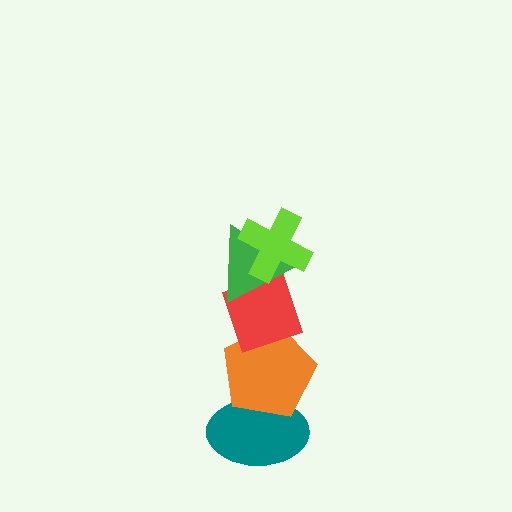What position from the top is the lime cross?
The lime cross is 1st from the top.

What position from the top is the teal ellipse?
The teal ellipse is 5th from the top.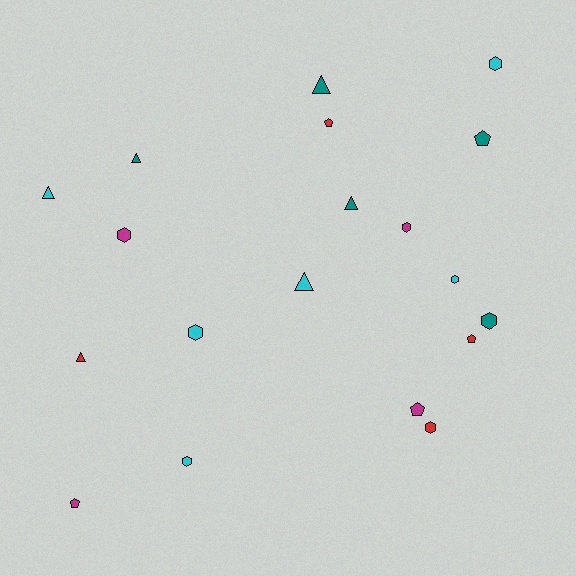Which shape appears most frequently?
Hexagon, with 8 objects.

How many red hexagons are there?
There is 1 red hexagon.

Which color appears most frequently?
Cyan, with 6 objects.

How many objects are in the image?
There are 19 objects.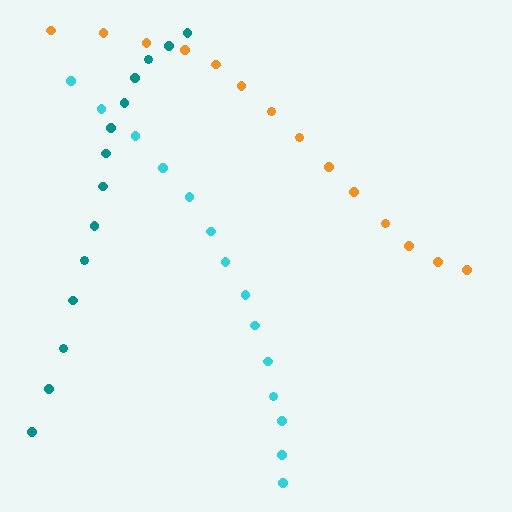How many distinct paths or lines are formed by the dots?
There are 3 distinct paths.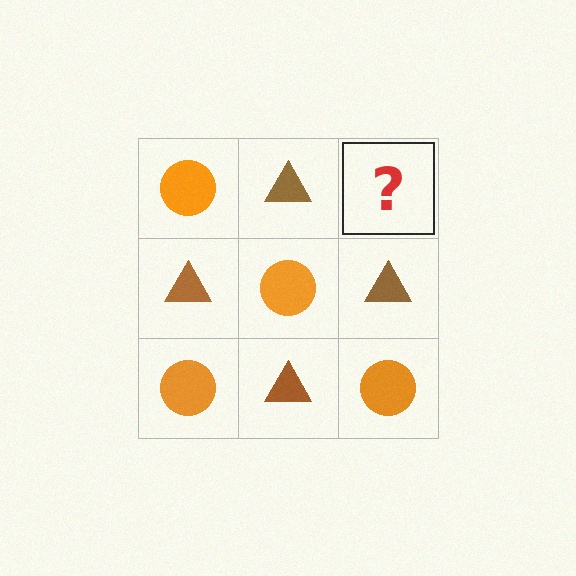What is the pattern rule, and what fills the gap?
The rule is that it alternates orange circle and brown triangle in a checkerboard pattern. The gap should be filled with an orange circle.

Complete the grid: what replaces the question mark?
The question mark should be replaced with an orange circle.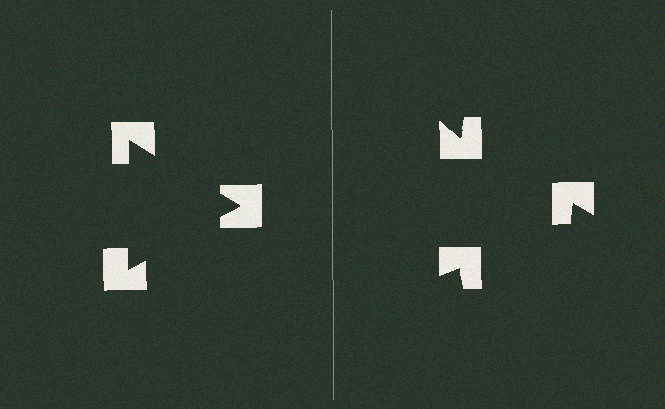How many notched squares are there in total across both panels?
6 — 3 on each side.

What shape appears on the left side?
An illusory triangle.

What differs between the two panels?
The notched squares are positioned identically on both sides; only the wedge orientations differ. On the left they align to a triangle; on the right they are misaligned.